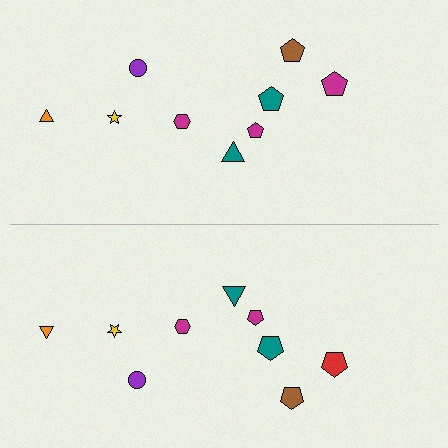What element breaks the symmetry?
The red pentagon on the bottom side breaks the symmetry — its mirror counterpart is magenta.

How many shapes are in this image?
There are 18 shapes in this image.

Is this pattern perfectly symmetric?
No, the pattern is not perfectly symmetric. The red pentagon on the bottom side breaks the symmetry — its mirror counterpart is magenta.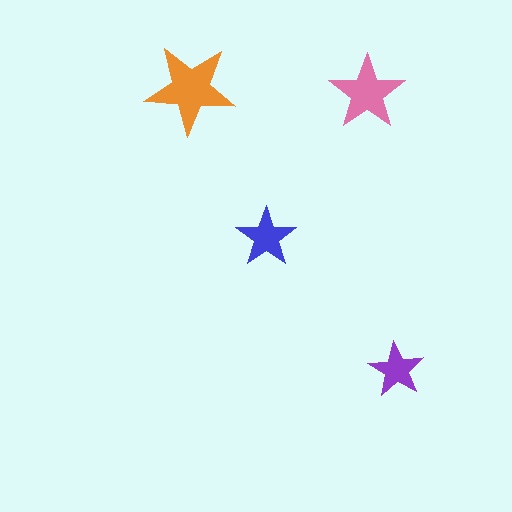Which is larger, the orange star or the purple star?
The orange one.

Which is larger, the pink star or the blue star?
The pink one.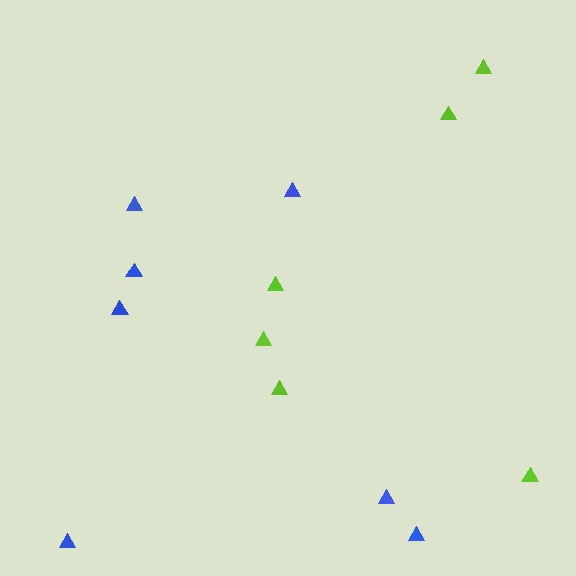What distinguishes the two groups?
There are 2 groups: one group of blue triangles (7) and one group of lime triangles (6).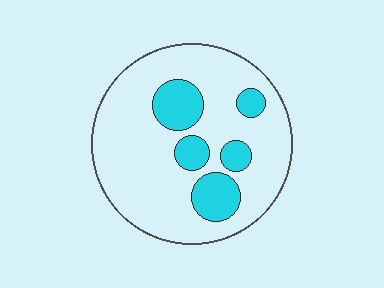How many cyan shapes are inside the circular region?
5.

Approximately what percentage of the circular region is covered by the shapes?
Approximately 20%.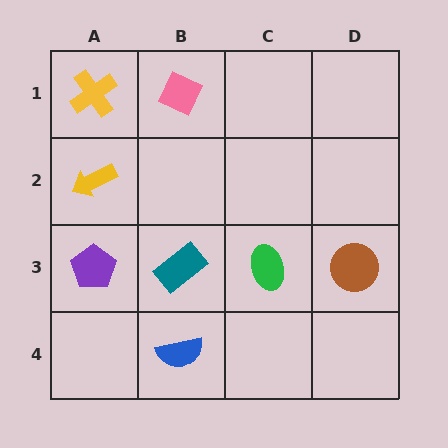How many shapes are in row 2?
1 shape.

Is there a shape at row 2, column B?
No, that cell is empty.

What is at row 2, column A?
A yellow arrow.